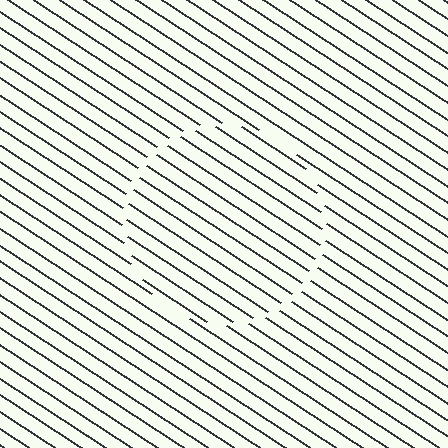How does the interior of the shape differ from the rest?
The interior of the shape contains the same grating, shifted by half a period — the contour is defined by the phase discontinuity where line-ends from the inner and outer gratings abut.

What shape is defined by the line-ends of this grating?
An illusory circle. The interior of the shape contains the same grating, shifted by half a period — the contour is defined by the phase discontinuity where line-ends from the inner and outer gratings abut.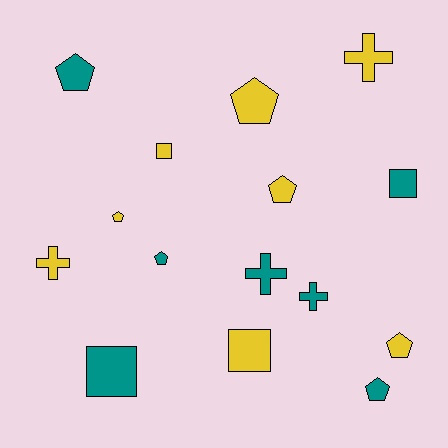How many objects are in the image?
There are 15 objects.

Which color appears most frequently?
Yellow, with 8 objects.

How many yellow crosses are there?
There are 2 yellow crosses.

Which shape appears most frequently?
Pentagon, with 7 objects.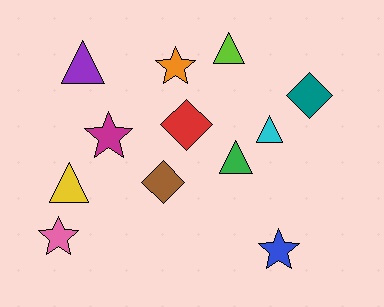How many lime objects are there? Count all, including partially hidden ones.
There is 1 lime object.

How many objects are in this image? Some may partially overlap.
There are 12 objects.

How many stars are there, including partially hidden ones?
There are 4 stars.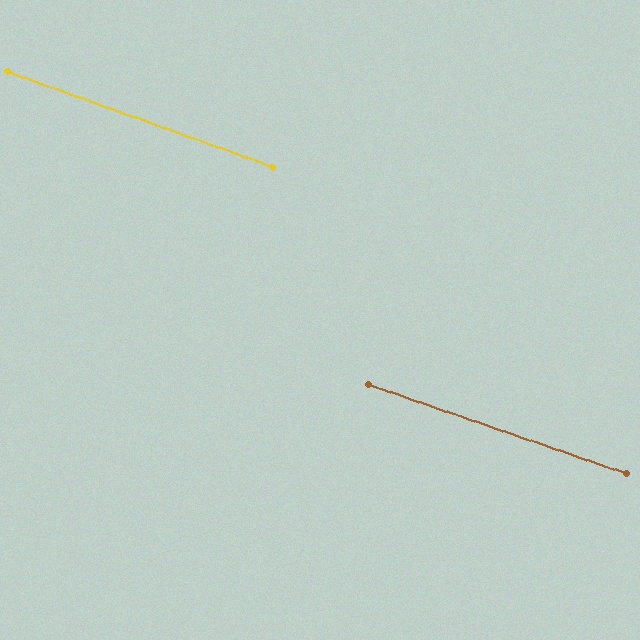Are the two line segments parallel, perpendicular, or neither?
Parallel — their directions differ by only 0.8°.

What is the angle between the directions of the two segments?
Approximately 1 degree.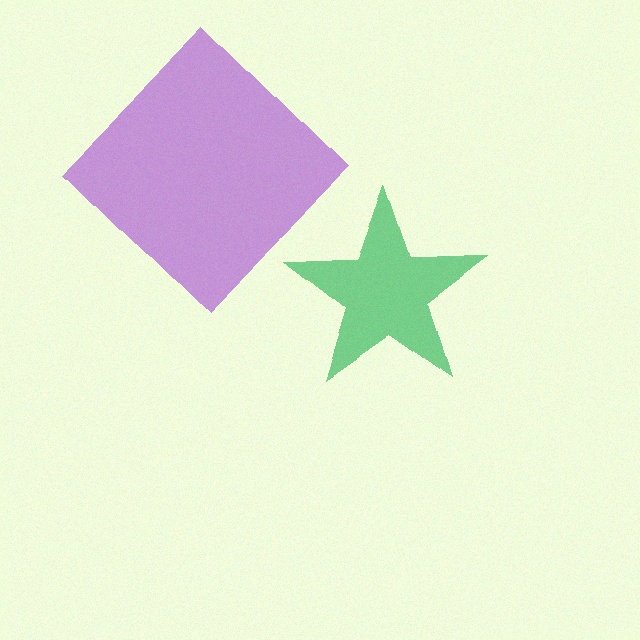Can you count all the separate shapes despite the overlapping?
Yes, there are 2 separate shapes.